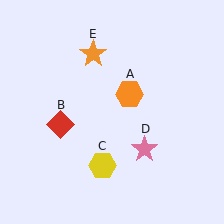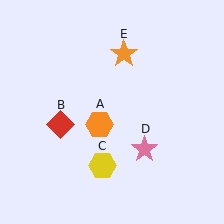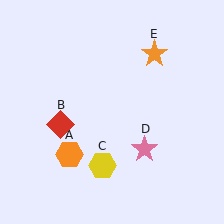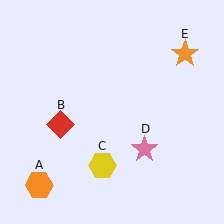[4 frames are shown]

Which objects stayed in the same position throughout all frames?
Red diamond (object B) and yellow hexagon (object C) and pink star (object D) remained stationary.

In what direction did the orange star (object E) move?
The orange star (object E) moved right.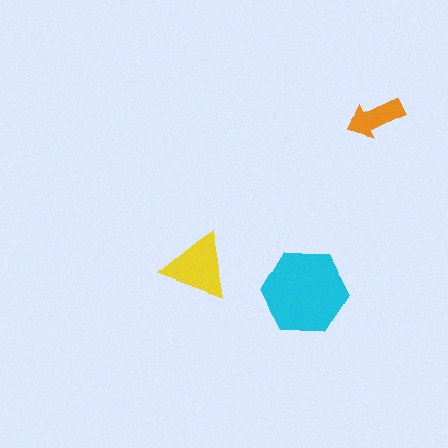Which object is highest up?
The orange arrow is topmost.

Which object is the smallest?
The orange arrow.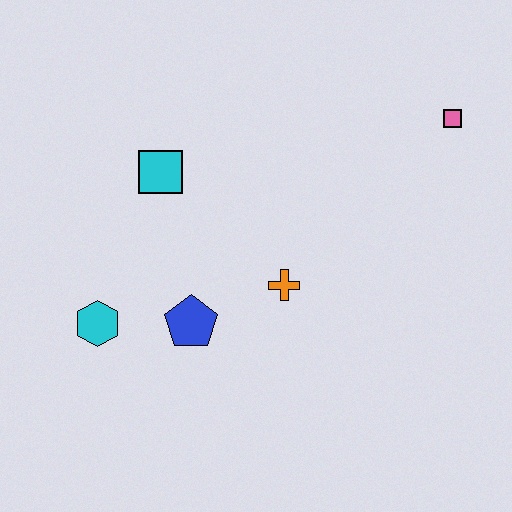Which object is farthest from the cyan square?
The pink square is farthest from the cyan square.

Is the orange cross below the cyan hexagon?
No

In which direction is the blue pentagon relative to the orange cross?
The blue pentagon is to the left of the orange cross.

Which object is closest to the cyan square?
The blue pentagon is closest to the cyan square.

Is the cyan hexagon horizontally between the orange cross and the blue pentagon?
No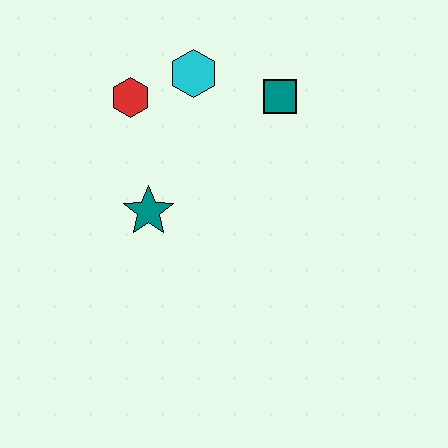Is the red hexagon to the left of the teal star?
Yes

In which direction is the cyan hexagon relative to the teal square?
The cyan hexagon is to the left of the teal square.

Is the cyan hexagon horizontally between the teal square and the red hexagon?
Yes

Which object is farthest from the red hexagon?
The teal square is farthest from the red hexagon.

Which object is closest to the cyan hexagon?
The red hexagon is closest to the cyan hexagon.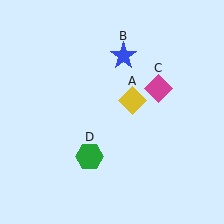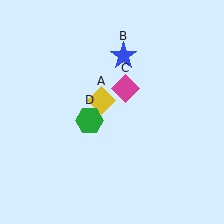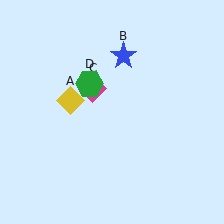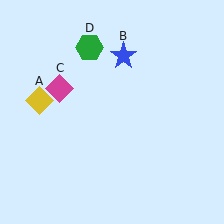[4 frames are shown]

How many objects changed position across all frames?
3 objects changed position: yellow diamond (object A), magenta diamond (object C), green hexagon (object D).